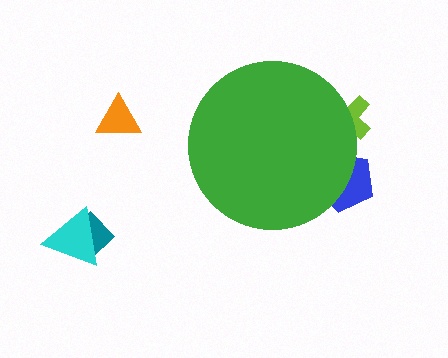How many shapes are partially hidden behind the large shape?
2 shapes are partially hidden.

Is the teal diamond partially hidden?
No, the teal diamond is fully visible.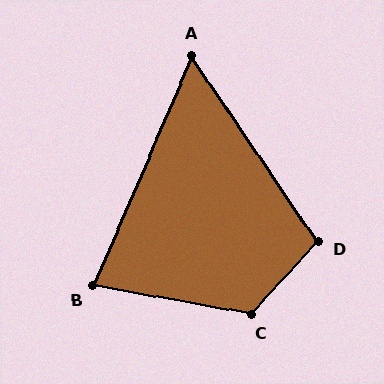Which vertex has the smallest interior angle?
A, at approximately 58 degrees.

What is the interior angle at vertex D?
Approximately 103 degrees (obtuse).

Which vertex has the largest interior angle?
C, at approximately 122 degrees.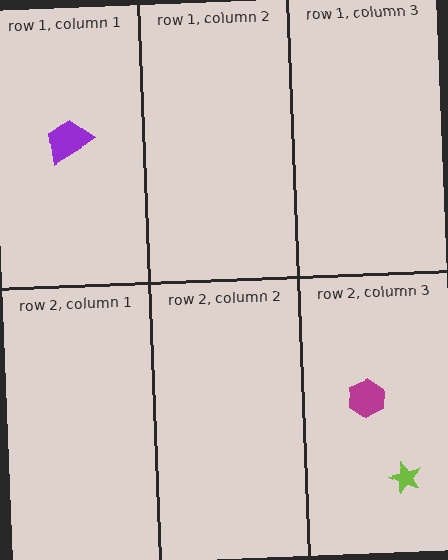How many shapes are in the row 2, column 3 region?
2.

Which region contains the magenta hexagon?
The row 2, column 3 region.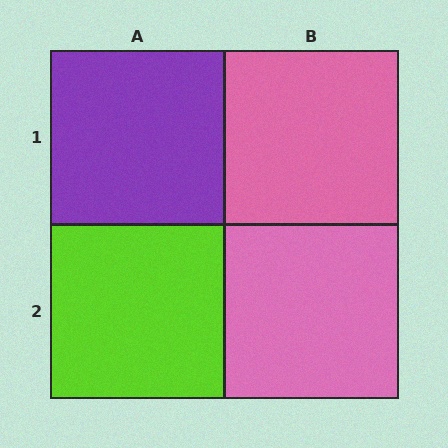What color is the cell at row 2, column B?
Pink.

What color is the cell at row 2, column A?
Lime.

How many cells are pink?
2 cells are pink.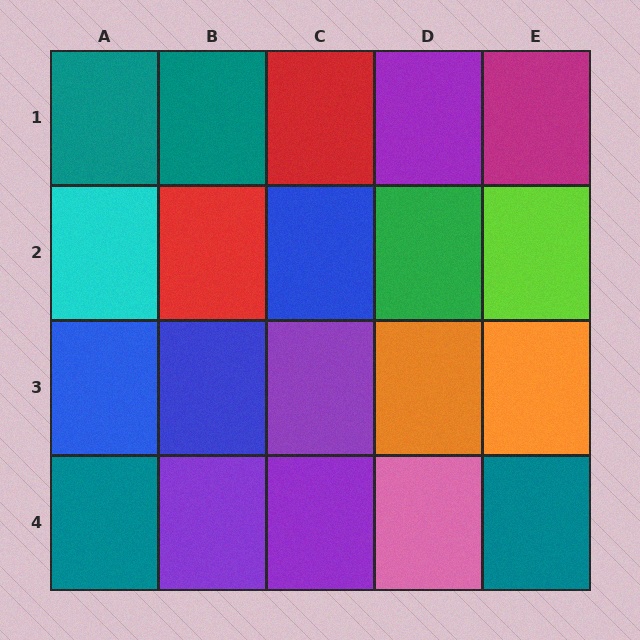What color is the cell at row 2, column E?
Lime.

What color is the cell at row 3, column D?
Orange.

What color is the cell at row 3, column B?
Blue.